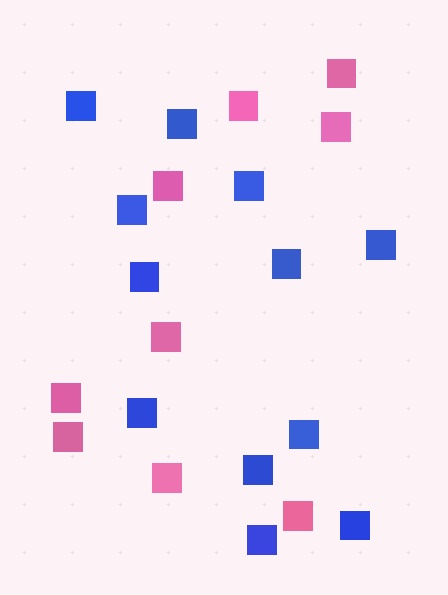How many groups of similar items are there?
There are 2 groups: one group of pink squares (9) and one group of blue squares (12).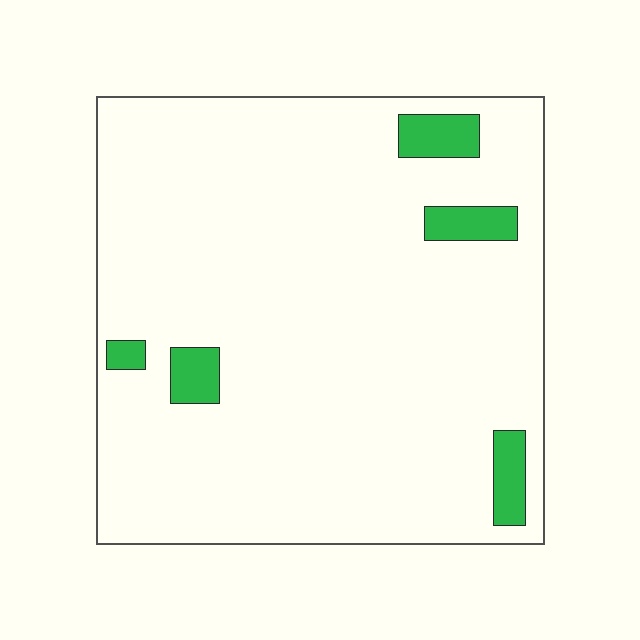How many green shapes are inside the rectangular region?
5.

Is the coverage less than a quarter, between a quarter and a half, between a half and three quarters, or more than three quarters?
Less than a quarter.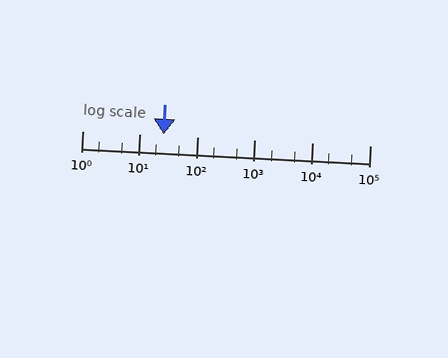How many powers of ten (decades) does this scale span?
The scale spans 5 decades, from 1 to 100000.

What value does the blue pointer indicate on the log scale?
The pointer indicates approximately 26.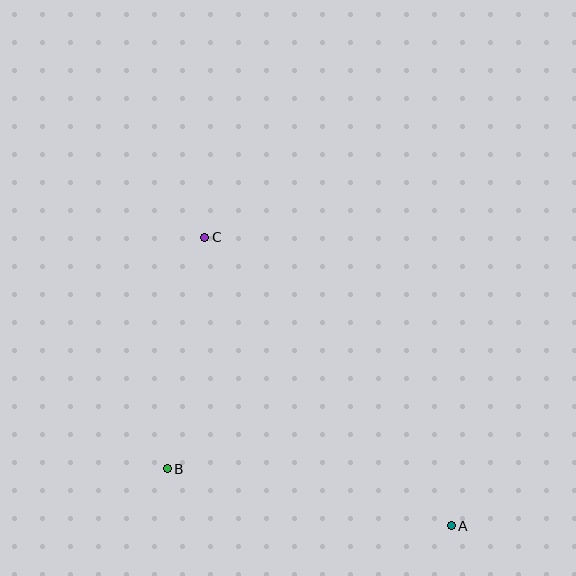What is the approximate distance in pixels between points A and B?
The distance between A and B is approximately 290 pixels.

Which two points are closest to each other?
Points B and C are closest to each other.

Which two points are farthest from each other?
Points A and C are farthest from each other.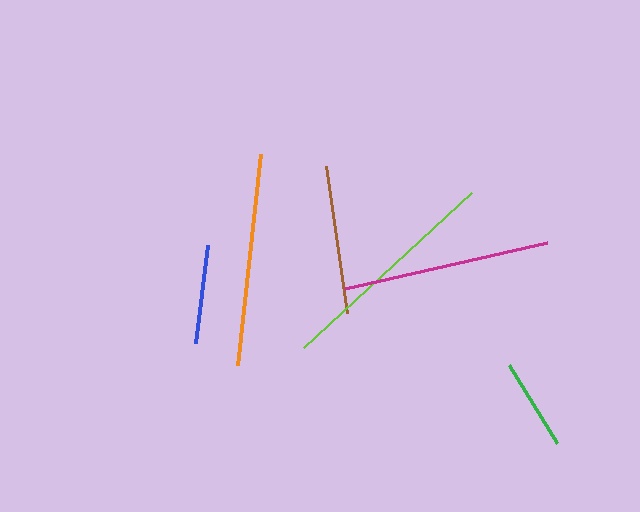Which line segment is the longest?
The lime line is the longest at approximately 229 pixels.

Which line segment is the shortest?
The green line is the shortest at approximately 91 pixels.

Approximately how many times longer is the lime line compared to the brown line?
The lime line is approximately 1.5 times the length of the brown line.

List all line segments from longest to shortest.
From longest to shortest: lime, orange, magenta, brown, blue, green.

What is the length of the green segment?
The green segment is approximately 91 pixels long.